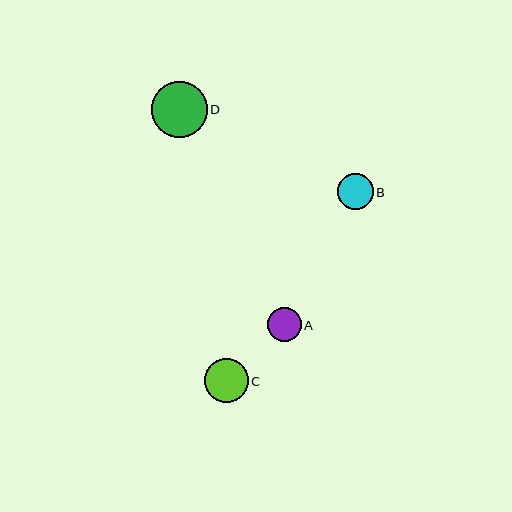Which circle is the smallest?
Circle A is the smallest with a size of approximately 34 pixels.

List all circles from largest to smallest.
From largest to smallest: D, C, B, A.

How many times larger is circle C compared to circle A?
Circle C is approximately 1.3 times the size of circle A.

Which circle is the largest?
Circle D is the largest with a size of approximately 55 pixels.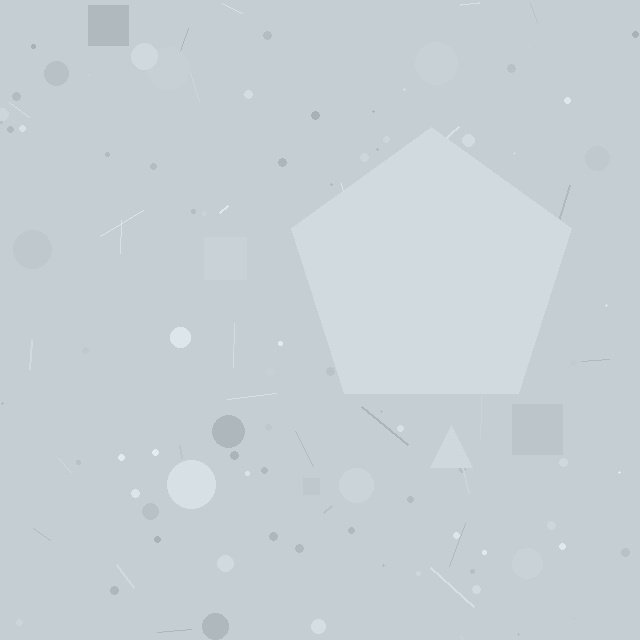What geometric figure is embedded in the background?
A pentagon is embedded in the background.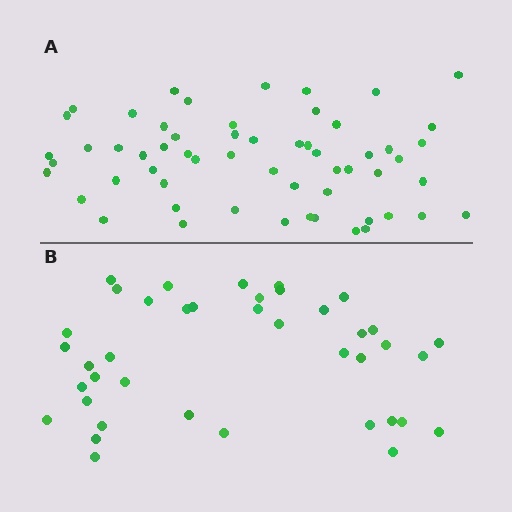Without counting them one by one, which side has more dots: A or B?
Region A (the top region) has more dots.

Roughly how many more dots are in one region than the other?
Region A has approximately 20 more dots than region B.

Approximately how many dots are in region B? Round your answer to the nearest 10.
About 40 dots.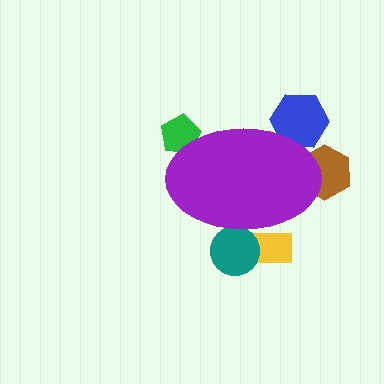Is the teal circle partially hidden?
Yes, the teal circle is partially hidden behind the purple ellipse.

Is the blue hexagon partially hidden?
Yes, the blue hexagon is partially hidden behind the purple ellipse.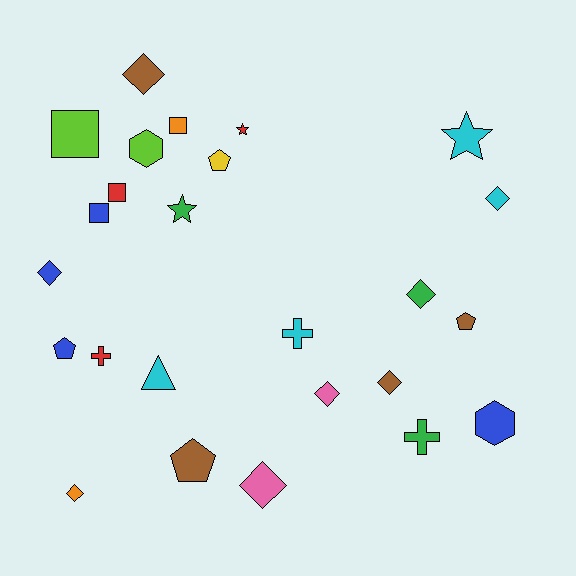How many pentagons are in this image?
There are 4 pentagons.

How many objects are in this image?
There are 25 objects.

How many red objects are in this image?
There are 3 red objects.